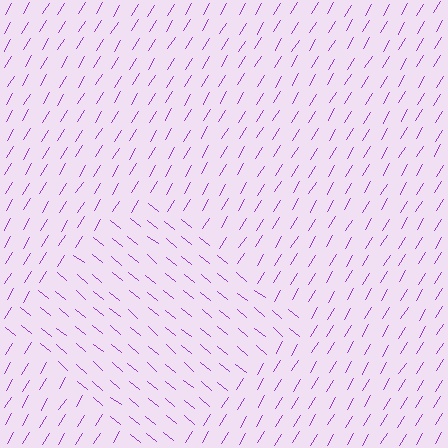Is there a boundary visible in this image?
Yes, there is a texture boundary formed by a change in line orientation.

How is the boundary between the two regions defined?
The boundary is defined purely by a change in line orientation (approximately 82 degrees difference). All lines are the same color and thickness.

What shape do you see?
I see a diamond.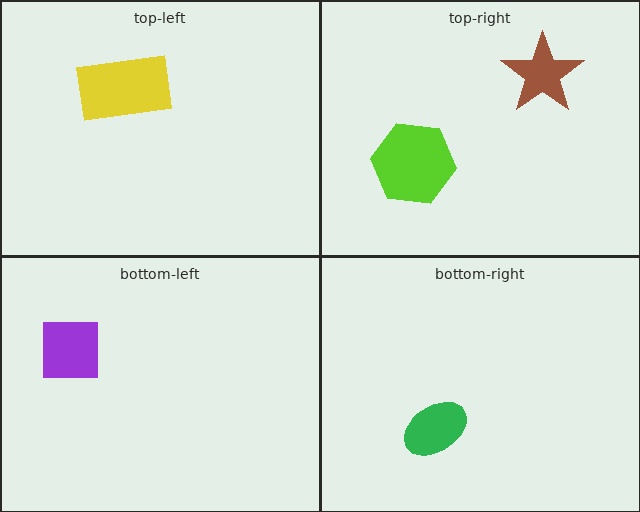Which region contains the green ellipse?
The bottom-right region.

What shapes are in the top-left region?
The yellow rectangle.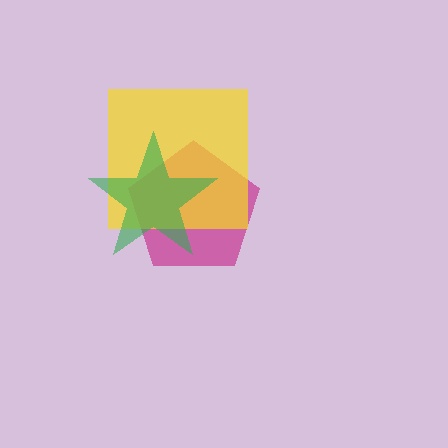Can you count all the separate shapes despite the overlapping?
Yes, there are 3 separate shapes.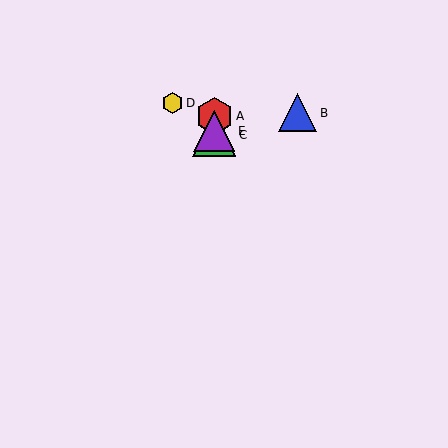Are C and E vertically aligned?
Yes, both are at x≈214.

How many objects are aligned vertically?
3 objects (A, C, E) are aligned vertically.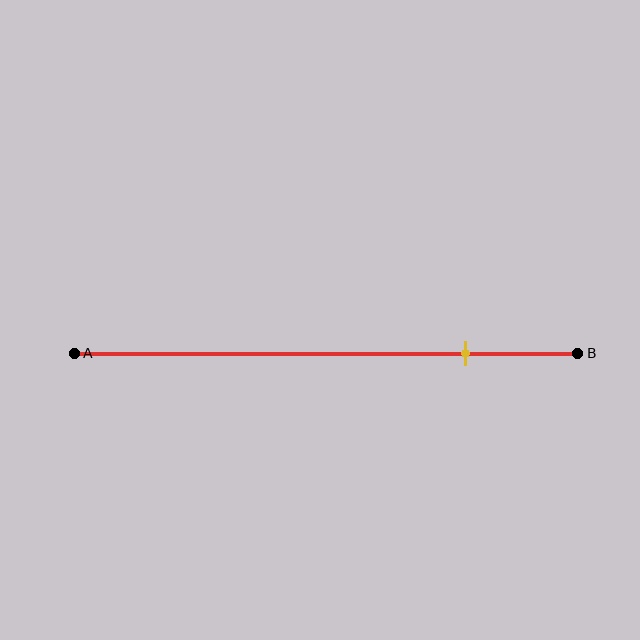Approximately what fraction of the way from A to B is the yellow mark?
The yellow mark is approximately 80% of the way from A to B.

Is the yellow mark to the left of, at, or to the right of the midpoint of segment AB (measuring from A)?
The yellow mark is to the right of the midpoint of segment AB.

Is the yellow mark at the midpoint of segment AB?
No, the mark is at about 80% from A, not at the 50% midpoint.